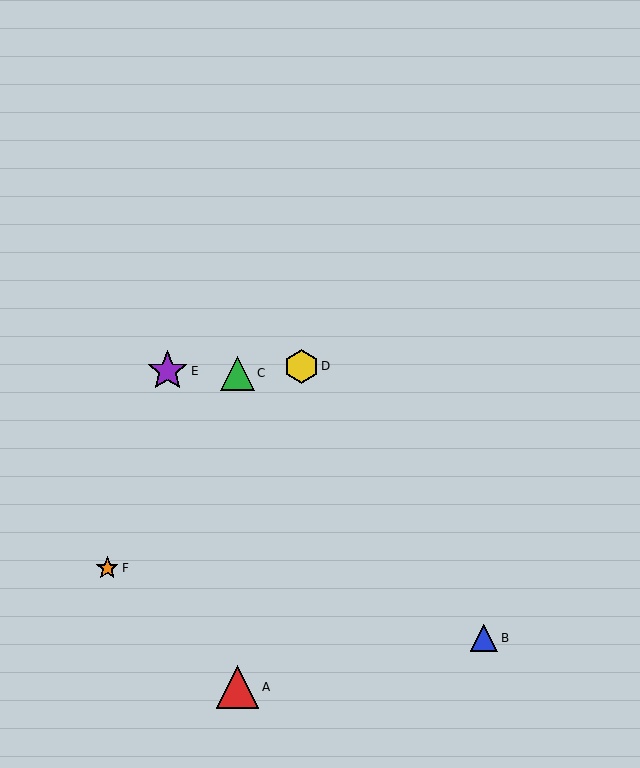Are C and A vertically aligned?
Yes, both are at x≈238.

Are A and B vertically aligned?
No, A is at x≈238 and B is at x≈484.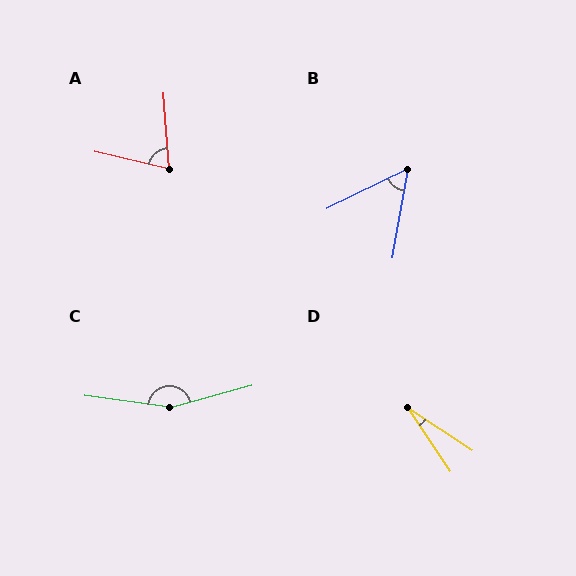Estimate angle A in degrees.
Approximately 73 degrees.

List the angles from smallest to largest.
D (23°), B (54°), A (73°), C (157°).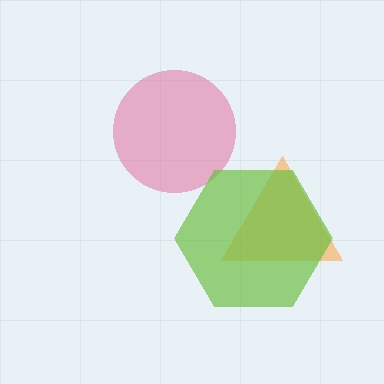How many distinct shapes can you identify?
There are 3 distinct shapes: an orange triangle, a pink circle, a lime hexagon.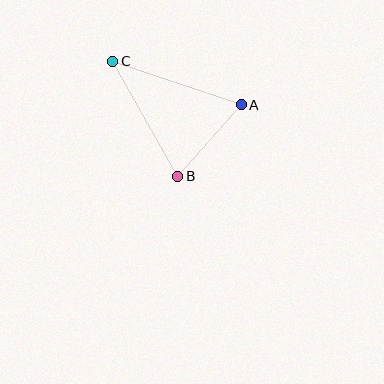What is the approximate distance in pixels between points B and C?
The distance between B and C is approximately 132 pixels.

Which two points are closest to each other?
Points A and B are closest to each other.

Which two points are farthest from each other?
Points A and C are farthest from each other.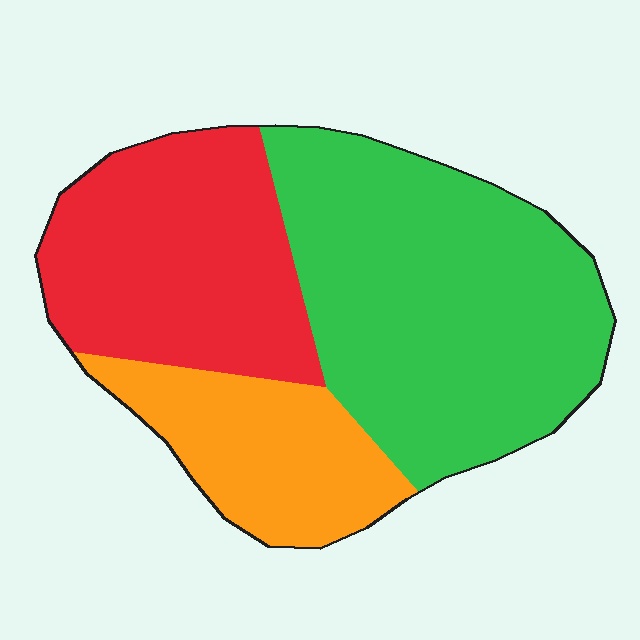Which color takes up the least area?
Orange, at roughly 20%.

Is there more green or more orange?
Green.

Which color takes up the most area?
Green, at roughly 50%.